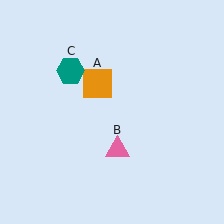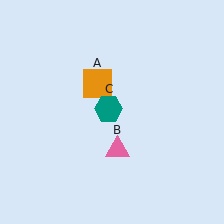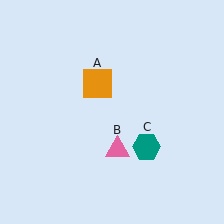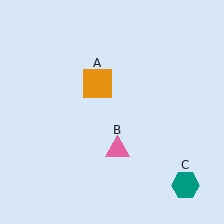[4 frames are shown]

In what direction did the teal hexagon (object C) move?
The teal hexagon (object C) moved down and to the right.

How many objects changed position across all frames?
1 object changed position: teal hexagon (object C).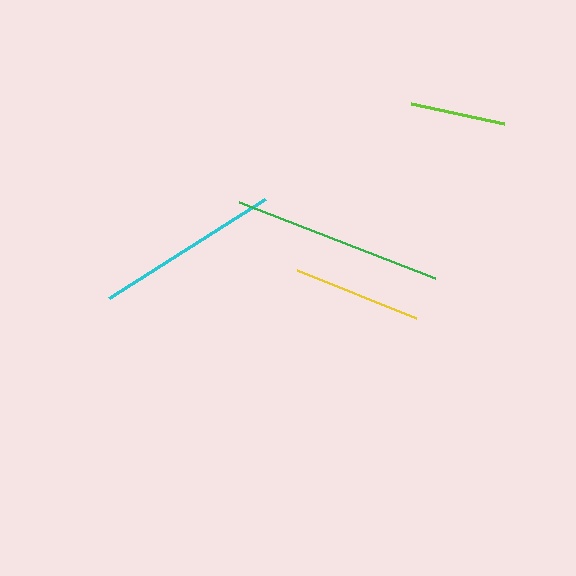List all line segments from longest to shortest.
From longest to shortest: green, cyan, yellow, lime.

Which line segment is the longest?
The green line is the longest at approximately 210 pixels.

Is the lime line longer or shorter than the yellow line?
The yellow line is longer than the lime line.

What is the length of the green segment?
The green segment is approximately 210 pixels long.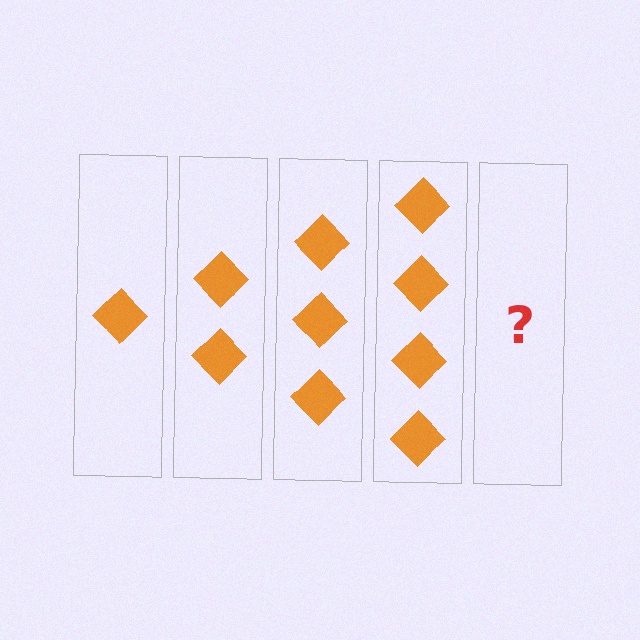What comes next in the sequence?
The next element should be 5 diamonds.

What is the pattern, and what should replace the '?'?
The pattern is that each step adds one more diamond. The '?' should be 5 diamonds.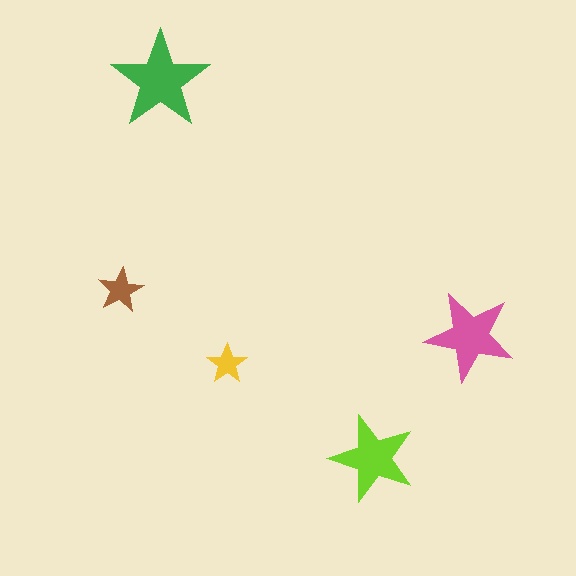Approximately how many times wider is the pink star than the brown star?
About 2 times wider.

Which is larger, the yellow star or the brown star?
The brown one.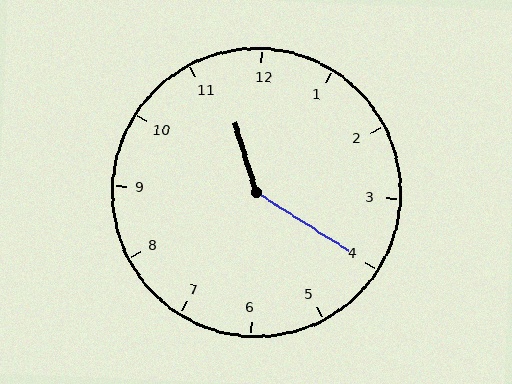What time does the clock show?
11:20.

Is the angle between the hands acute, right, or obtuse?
It is obtuse.